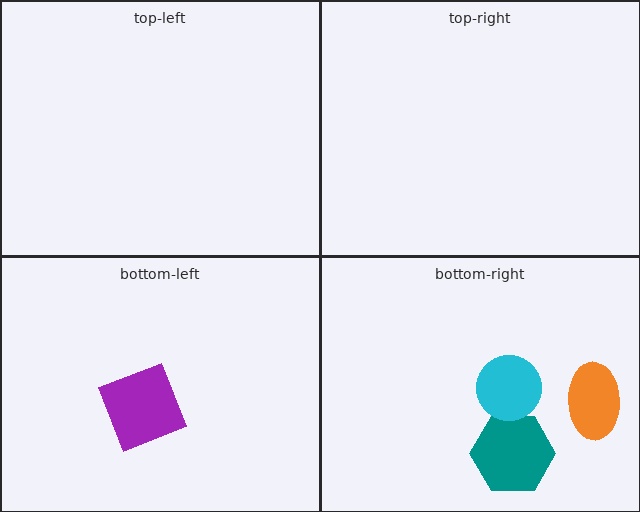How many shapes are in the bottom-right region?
3.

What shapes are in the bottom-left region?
The purple square.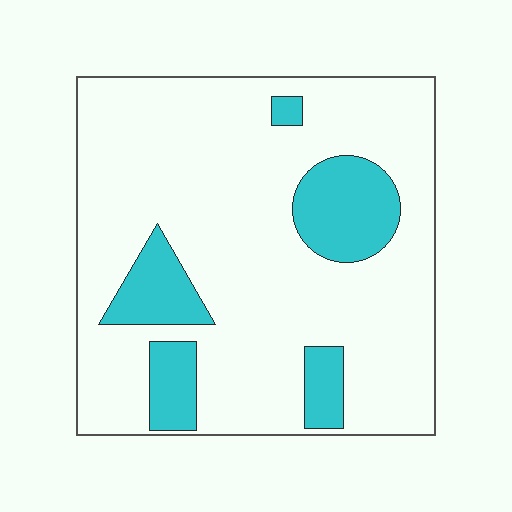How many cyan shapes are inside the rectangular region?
5.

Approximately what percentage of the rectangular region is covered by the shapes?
Approximately 20%.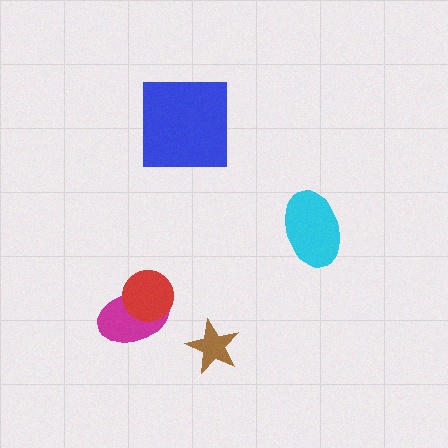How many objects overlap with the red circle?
1 object overlaps with the red circle.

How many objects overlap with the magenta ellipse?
1 object overlaps with the magenta ellipse.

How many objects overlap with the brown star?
0 objects overlap with the brown star.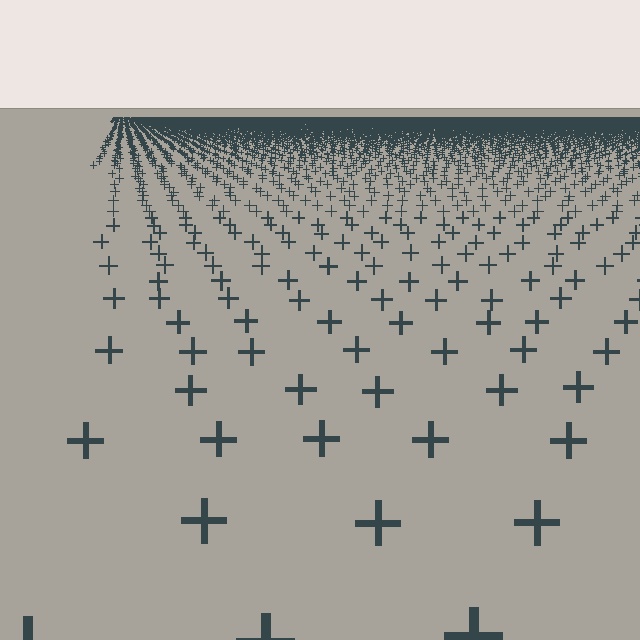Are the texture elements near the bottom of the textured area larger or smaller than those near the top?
Larger. Near the bottom, elements are closer to the viewer and appear at a bigger on-screen size.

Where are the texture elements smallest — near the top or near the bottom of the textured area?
Near the top.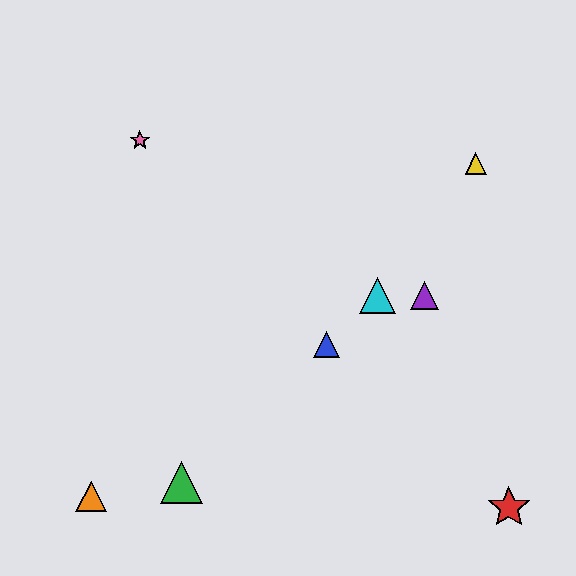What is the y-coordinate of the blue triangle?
The blue triangle is at y≈344.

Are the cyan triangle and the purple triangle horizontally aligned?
Yes, both are at y≈295.